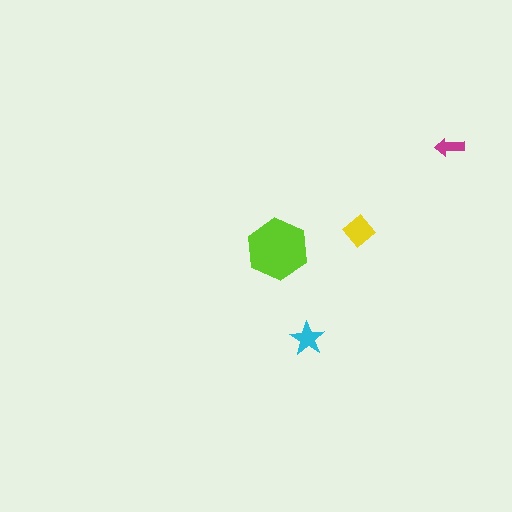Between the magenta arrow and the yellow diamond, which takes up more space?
The yellow diamond.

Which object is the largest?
The lime hexagon.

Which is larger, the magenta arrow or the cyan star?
The cyan star.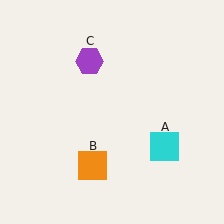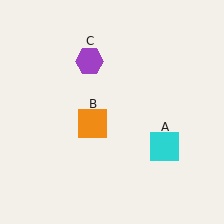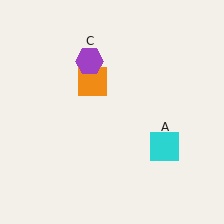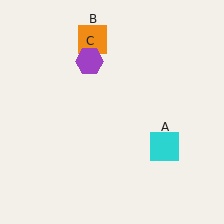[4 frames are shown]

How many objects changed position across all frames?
1 object changed position: orange square (object B).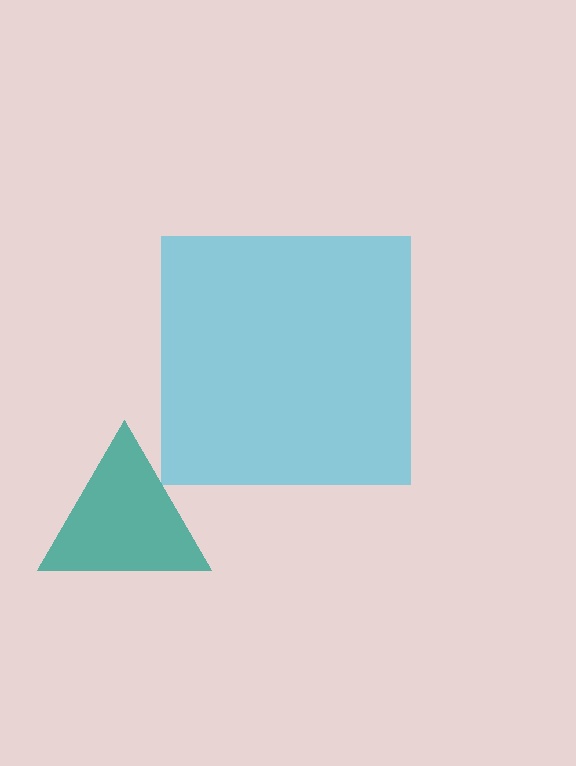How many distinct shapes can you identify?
There are 2 distinct shapes: a teal triangle, a cyan square.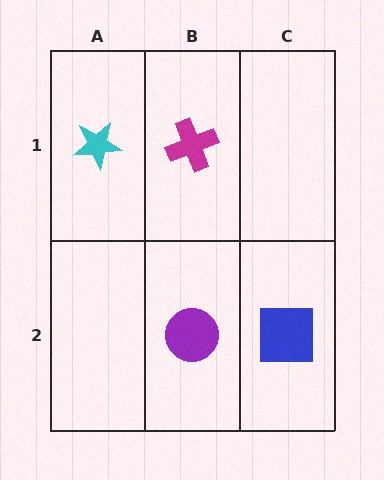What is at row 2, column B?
A purple circle.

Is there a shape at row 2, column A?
No, that cell is empty.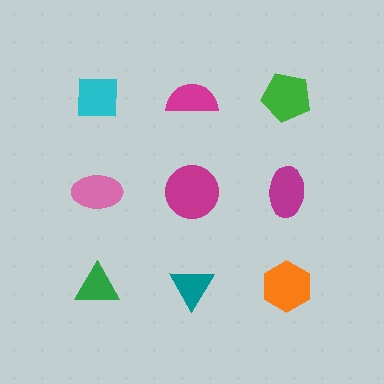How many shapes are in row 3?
3 shapes.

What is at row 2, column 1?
A pink ellipse.